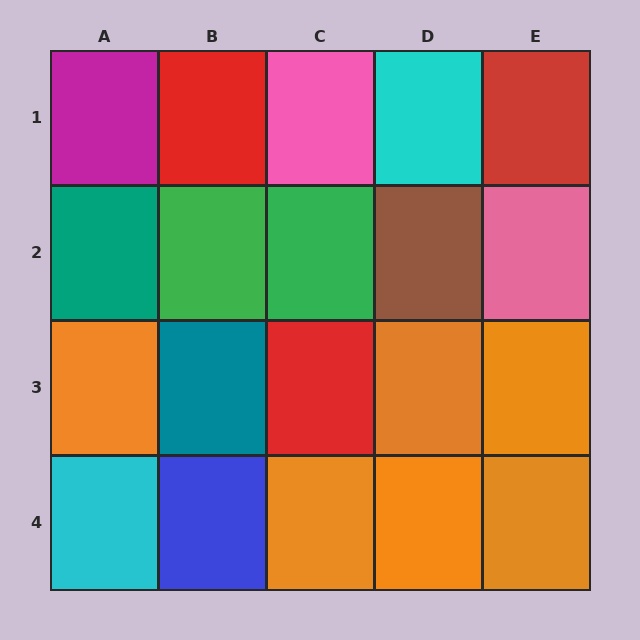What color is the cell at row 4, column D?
Orange.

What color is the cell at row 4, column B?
Blue.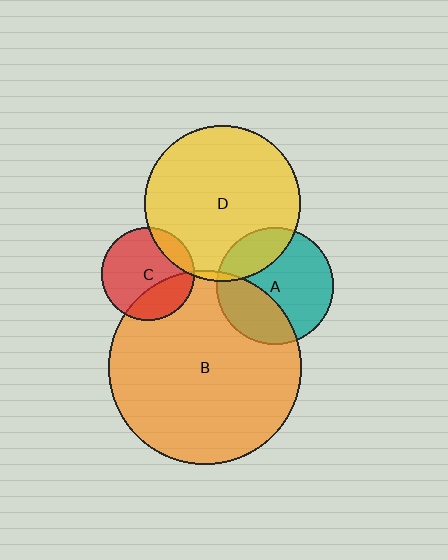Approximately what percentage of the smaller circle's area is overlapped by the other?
Approximately 5%.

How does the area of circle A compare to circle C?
Approximately 1.6 times.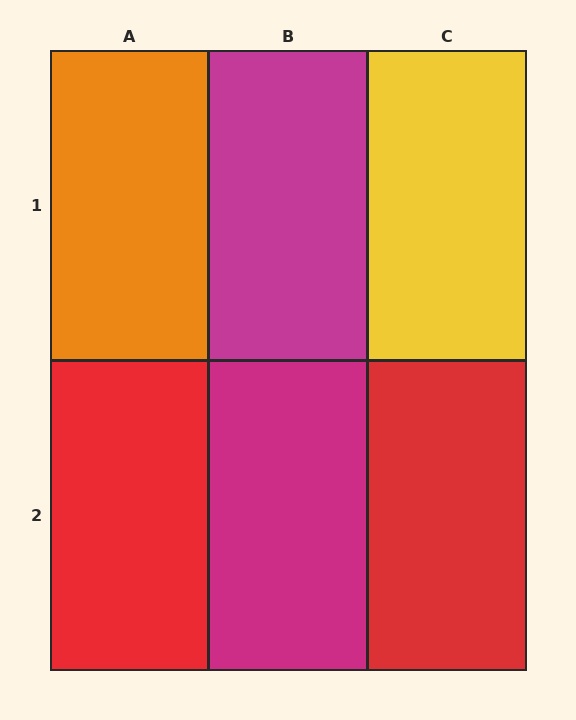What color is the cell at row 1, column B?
Magenta.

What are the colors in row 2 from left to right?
Red, magenta, red.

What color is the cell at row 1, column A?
Orange.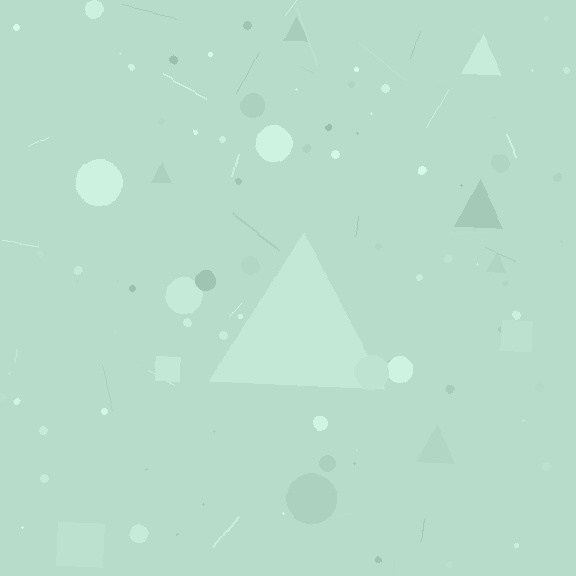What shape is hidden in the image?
A triangle is hidden in the image.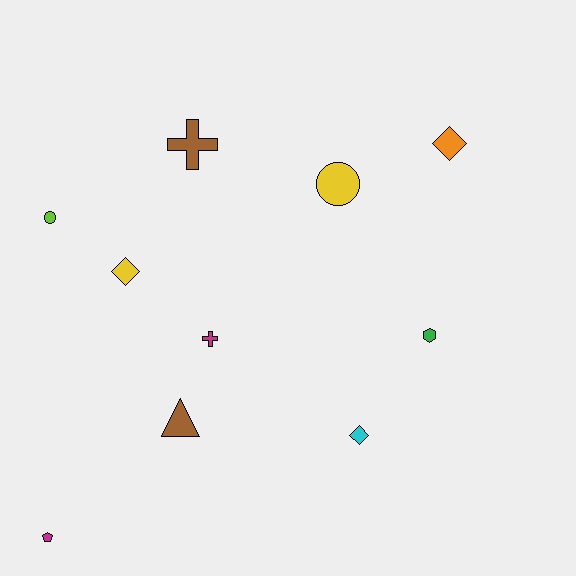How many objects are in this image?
There are 10 objects.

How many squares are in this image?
There are no squares.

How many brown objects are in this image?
There are 2 brown objects.